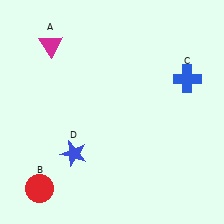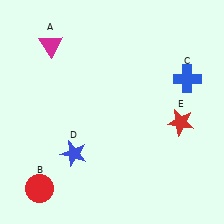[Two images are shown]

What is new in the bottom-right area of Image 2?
A red star (E) was added in the bottom-right area of Image 2.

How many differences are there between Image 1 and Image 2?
There is 1 difference between the two images.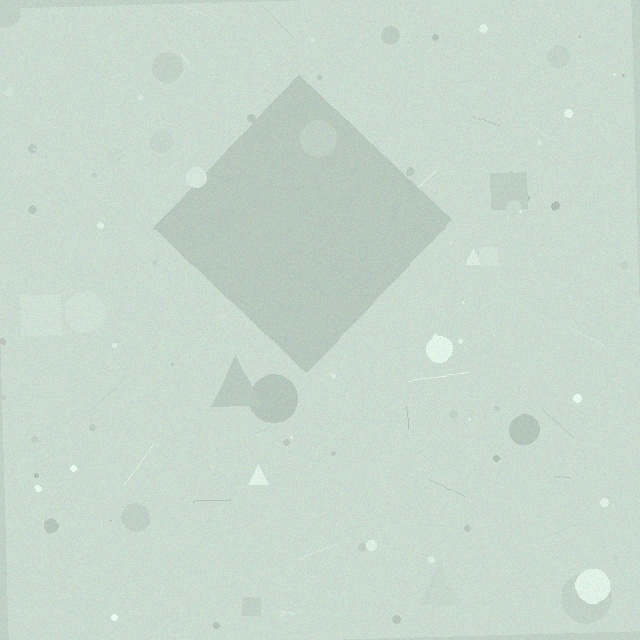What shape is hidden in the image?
A diamond is hidden in the image.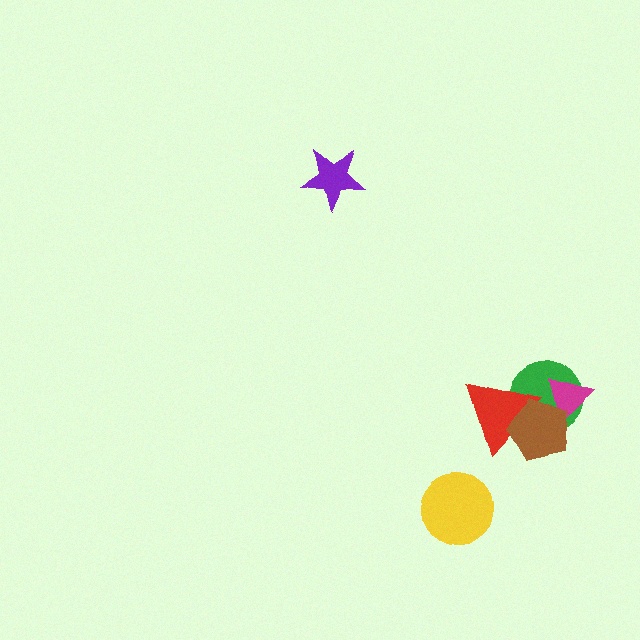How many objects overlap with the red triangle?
2 objects overlap with the red triangle.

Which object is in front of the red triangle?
The brown pentagon is in front of the red triangle.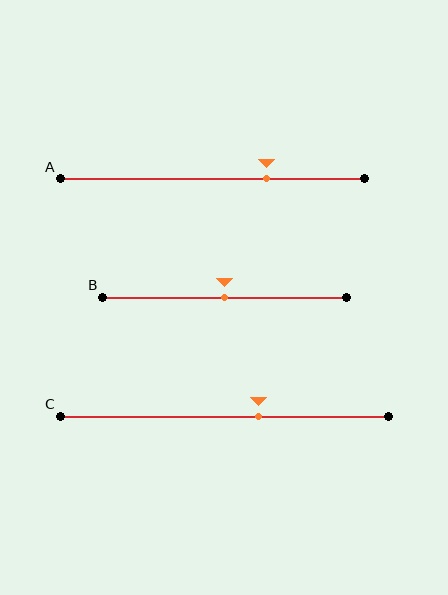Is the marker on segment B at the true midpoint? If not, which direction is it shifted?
Yes, the marker on segment B is at the true midpoint.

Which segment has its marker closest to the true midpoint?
Segment B has its marker closest to the true midpoint.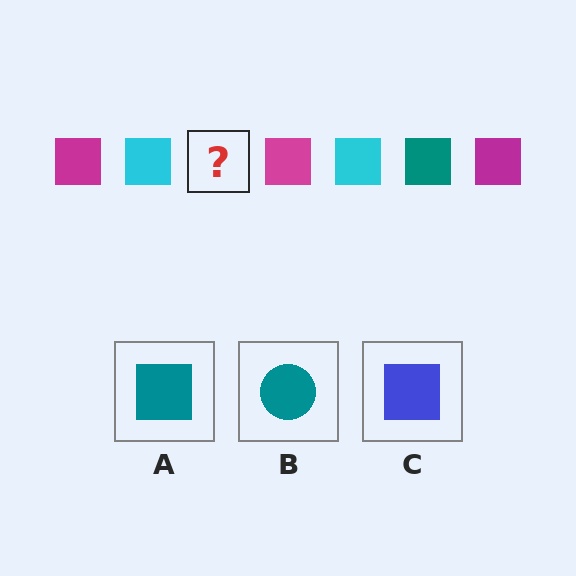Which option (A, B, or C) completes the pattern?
A.